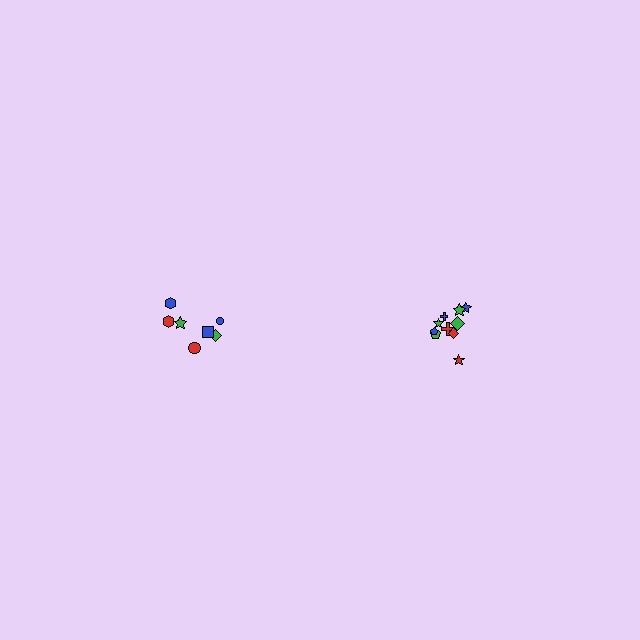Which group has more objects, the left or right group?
The right group.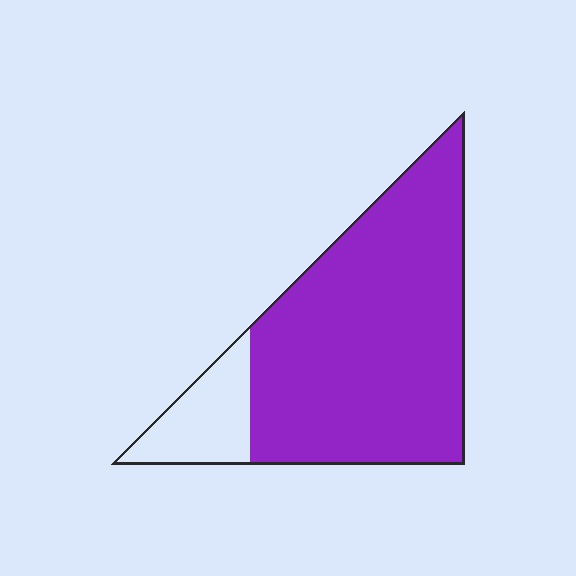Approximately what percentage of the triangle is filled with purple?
Approximately 85%.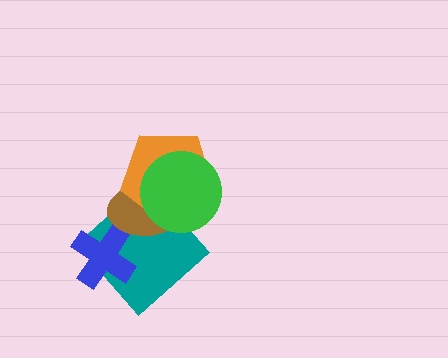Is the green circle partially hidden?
No, no other shape covers it.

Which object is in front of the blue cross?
The brown ellipse is in front of the blue cross.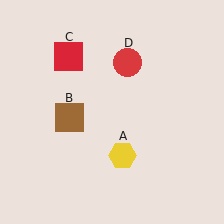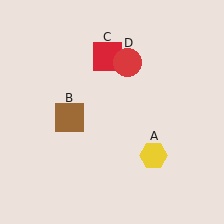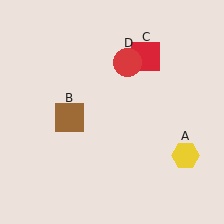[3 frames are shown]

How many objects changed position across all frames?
2 objects changed position: yellow hexagon (object A), red square (object C).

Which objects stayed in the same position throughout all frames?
Brown square (object B) and red circle (object D) remained stationary.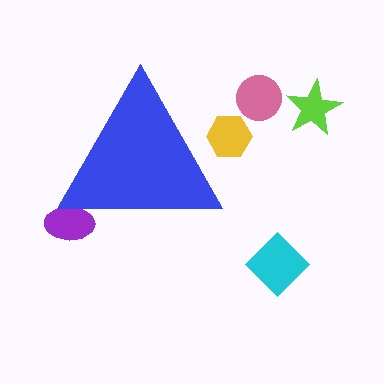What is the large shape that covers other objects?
A blue triangle.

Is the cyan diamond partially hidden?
No, the cyan diamond is fully visible.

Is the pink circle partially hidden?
No, the pink circle is fully visible.